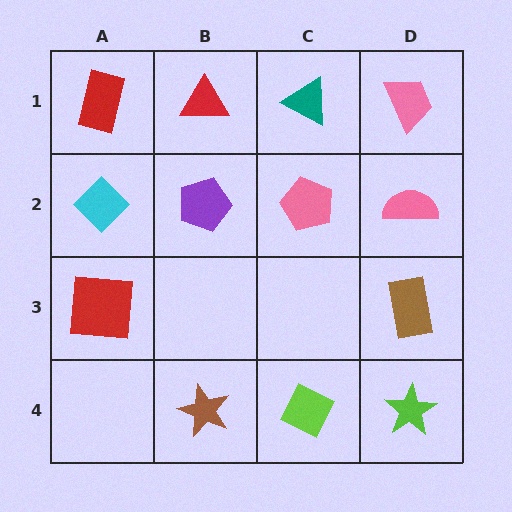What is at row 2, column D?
A pink semicircle.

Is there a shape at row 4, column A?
No, that cell is empty.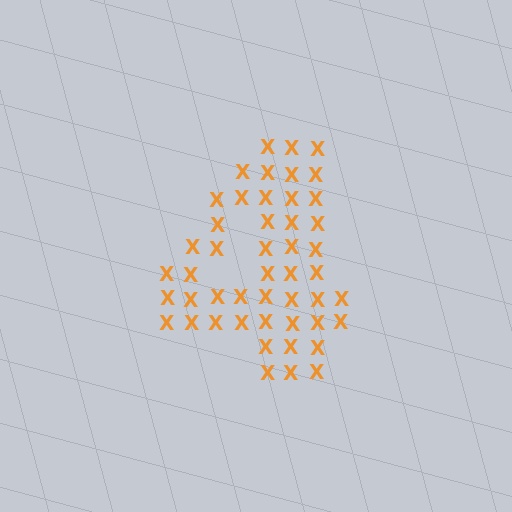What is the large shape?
The large shape is the digit 4.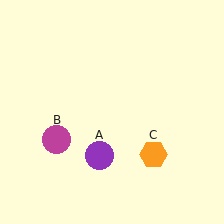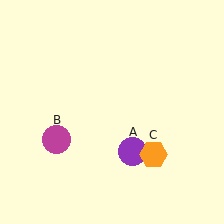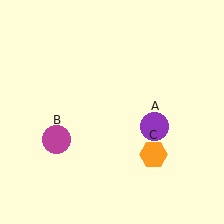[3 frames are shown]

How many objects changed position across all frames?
1 object changed position: purple circle (object A).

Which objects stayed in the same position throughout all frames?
Magenta circle (object B) and orange hexagon (object C) remained stationary.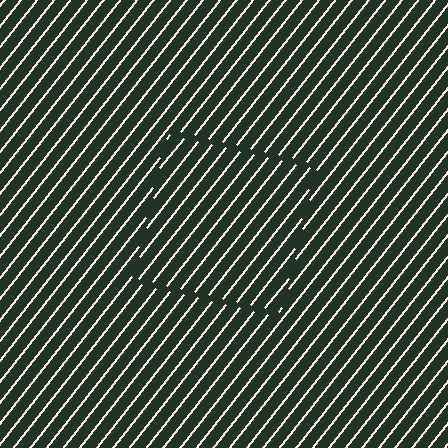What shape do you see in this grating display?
An illusory square. The interior of the shape contains the same grating, shifted by half a period — the contour is defined by the phase discontinuity where line-ends from the inner and outer gratings abut.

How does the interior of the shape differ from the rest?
The interior of the shape contains the same grating, shifted by half a period — the contour is defined by the phase discontinuity where line-ends from the inner and outer gratings abut.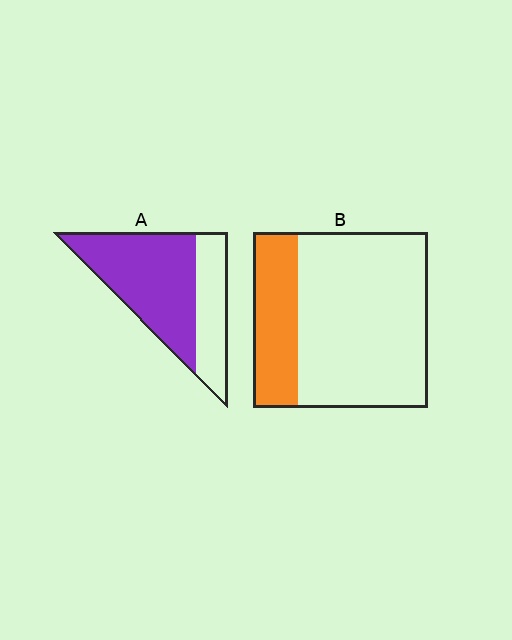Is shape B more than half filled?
No.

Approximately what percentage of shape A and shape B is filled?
A is approximately 65% and B is approximately 25%.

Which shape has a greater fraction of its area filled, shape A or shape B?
Shape A.